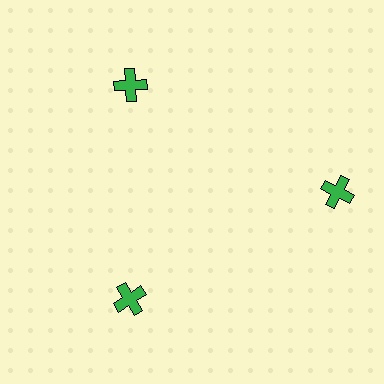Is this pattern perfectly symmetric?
No. The 3 green crosses are arranged in a ring, but one element near the 3 o'clock position is pushed outward from the center, breaking the 3-fold rotational symmetry.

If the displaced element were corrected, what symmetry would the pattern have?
It would have 3-fold rotational symmetry — the pattern would map onto itself every 120 degrees.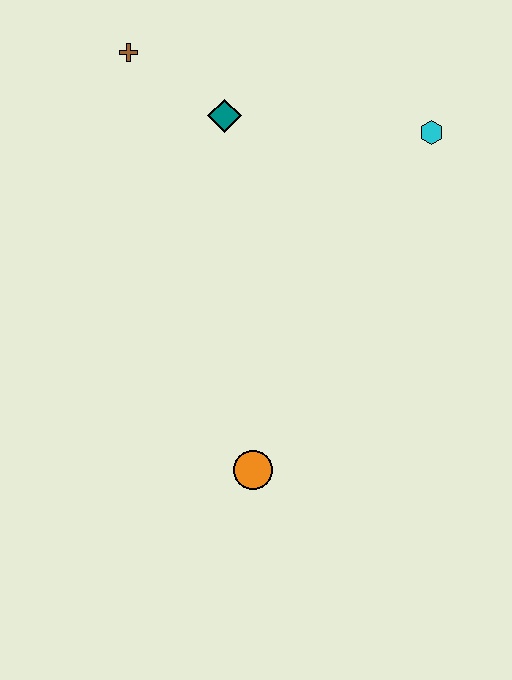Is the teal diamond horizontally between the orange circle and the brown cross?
Yes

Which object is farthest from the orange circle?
The brown cross is farthest from the orange circle.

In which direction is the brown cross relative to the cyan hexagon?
The brown cross is to the left of the cyan hexagon.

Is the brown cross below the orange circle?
No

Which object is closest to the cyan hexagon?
The teal diamond is closest to the cyan hexagon.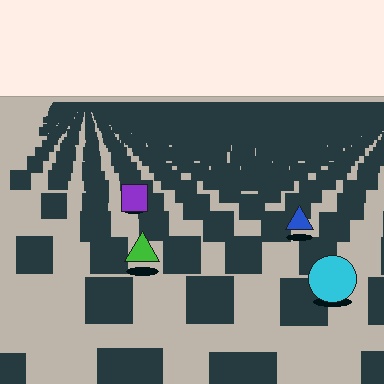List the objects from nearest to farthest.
From nearest to farthest: the cyan circle, the green triangle, the blue triangle, the purple square.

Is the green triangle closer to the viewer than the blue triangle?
Yes. The green triangle is closer — you can tell from the texture gradient: the ground texture is coarser near it.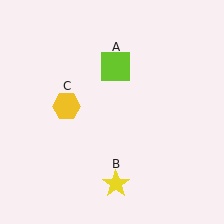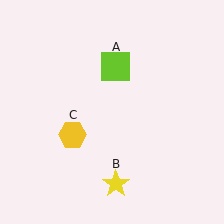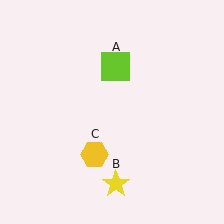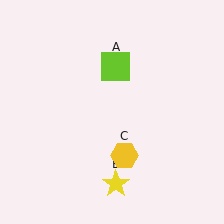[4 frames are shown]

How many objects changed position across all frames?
1 object changed position: yellow hexagon (object C).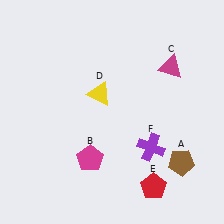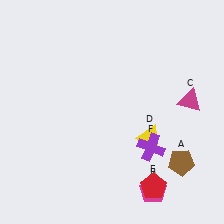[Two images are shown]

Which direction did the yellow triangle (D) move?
The yellow triangle (D) moved right.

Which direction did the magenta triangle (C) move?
The magenta triangle (C) moved down.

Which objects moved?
The objects that moved are: the magenta pentagon (B), the magenta triangle (C), the yellow triangle (D).